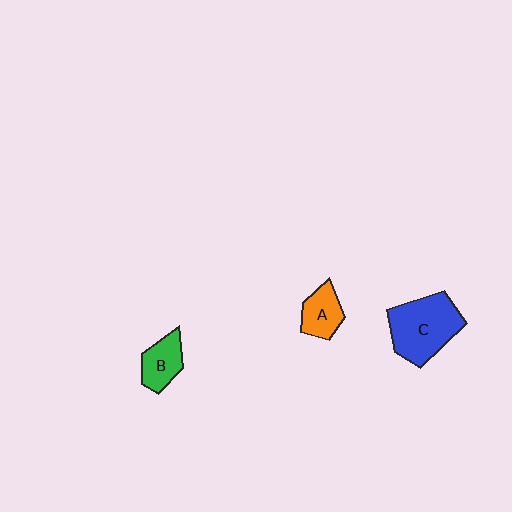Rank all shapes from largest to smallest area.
From largest to smallest: C (blue), B (green), A (orange).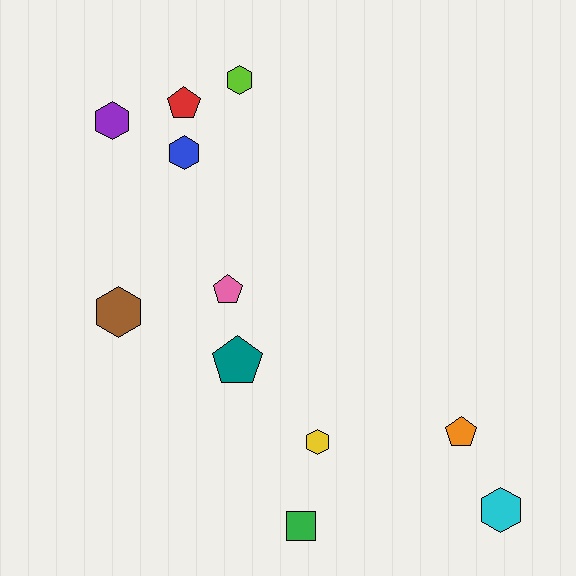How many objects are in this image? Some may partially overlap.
There are 11 objects.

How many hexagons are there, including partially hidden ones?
There are 6 hexagons.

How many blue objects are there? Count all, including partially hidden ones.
There is 1 blue object.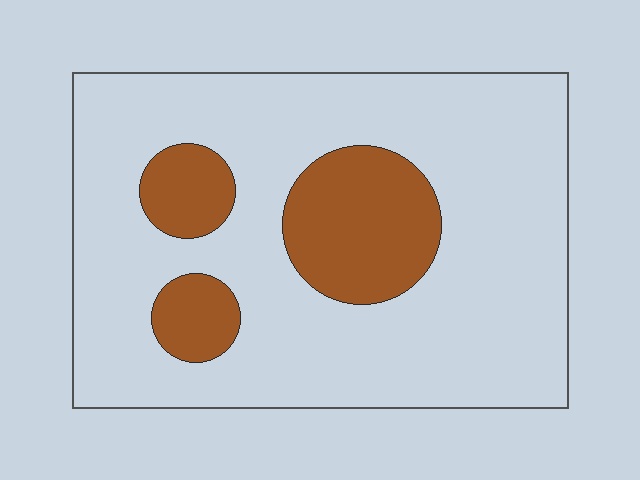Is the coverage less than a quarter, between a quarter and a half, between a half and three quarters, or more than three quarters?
Less than a quarter.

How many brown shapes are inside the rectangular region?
3.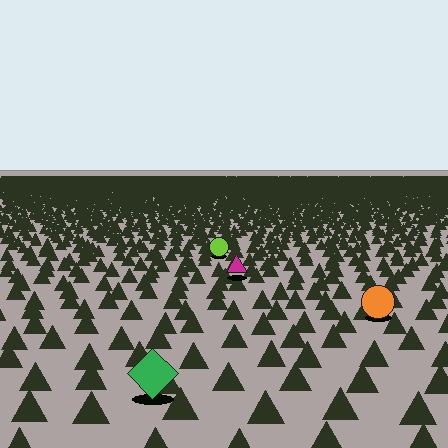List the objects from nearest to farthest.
From nearest to farthest: the green diamond, the orange circle, the magenta triangle, the lime circle.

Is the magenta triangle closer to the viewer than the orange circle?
No. The orange circle is closer — you can tell from the texture gradient: the ground texture is coarser near it.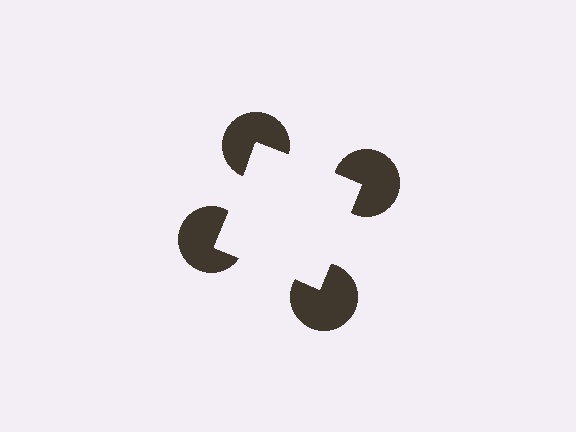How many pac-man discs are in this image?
There are 4 — one at each vertex of the illusory square.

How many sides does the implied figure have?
4 sides.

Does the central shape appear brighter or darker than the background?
It typically appears slightly brighter than the background, even though no actual brightness change is drawn.